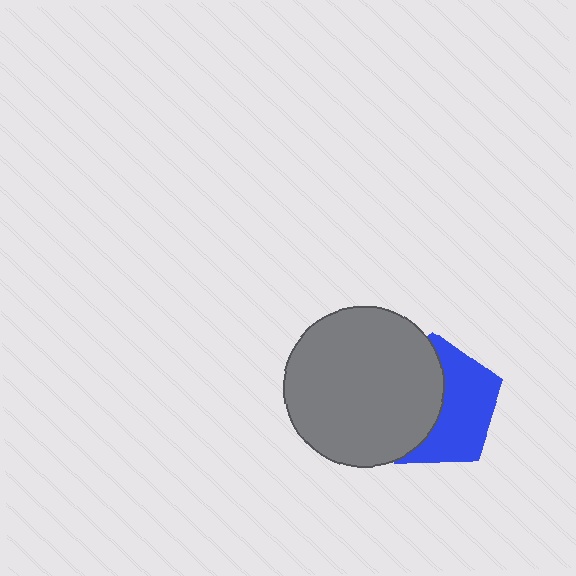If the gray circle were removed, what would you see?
You would see the complete blue pentagon.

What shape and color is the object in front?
The object in front is a gray circle.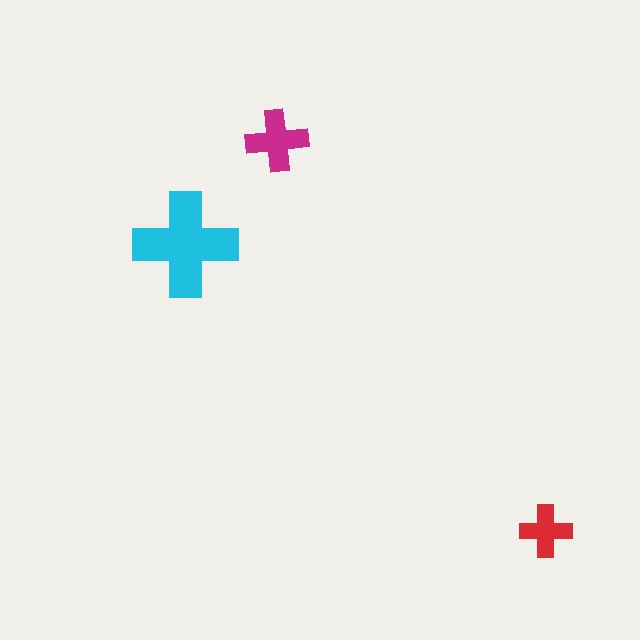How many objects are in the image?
There are 3 objects in the image.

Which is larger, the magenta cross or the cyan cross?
The cyan one.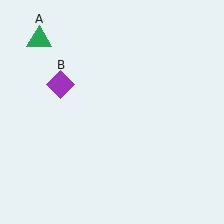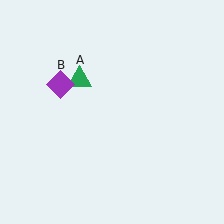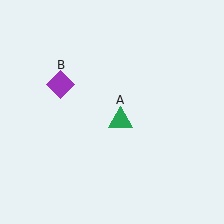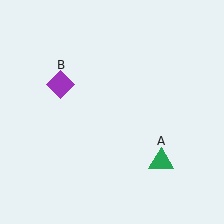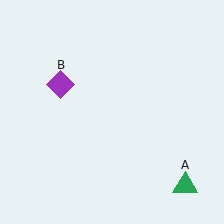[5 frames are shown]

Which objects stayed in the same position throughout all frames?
Purple diamond (object B) remained stationary.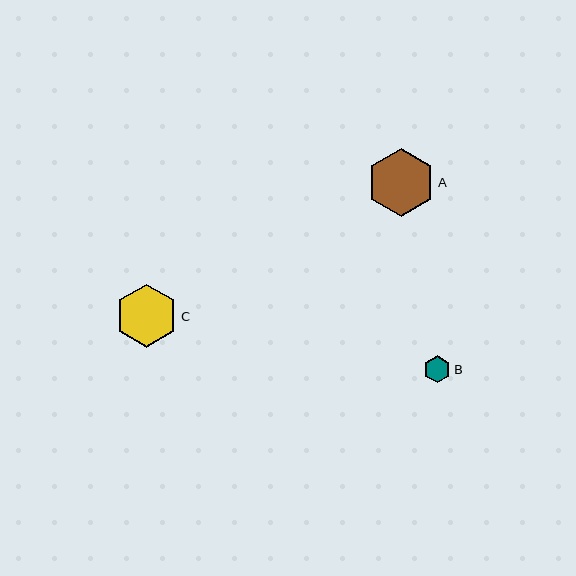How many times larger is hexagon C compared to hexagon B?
Hexagon C is approximately 2.3 times the size of hexagon B.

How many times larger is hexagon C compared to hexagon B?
Hexagon C is approximately 2.3 times the size of hexagon B.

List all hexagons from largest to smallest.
From largest to smallest: A, C, B.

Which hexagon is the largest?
Hexagon A is the largest with a size of approximately 68 pixels.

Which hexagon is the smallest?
Hexagon B is the smallest with a size of approximately 27 pixels.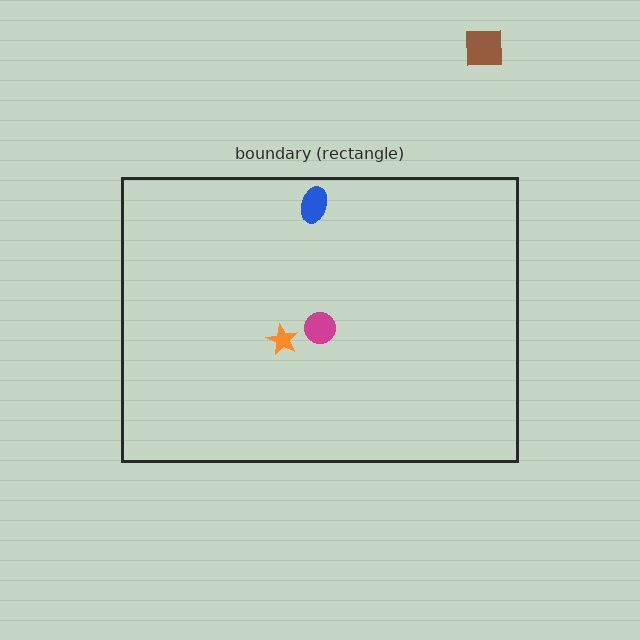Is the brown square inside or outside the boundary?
Outside.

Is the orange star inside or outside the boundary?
Inside.